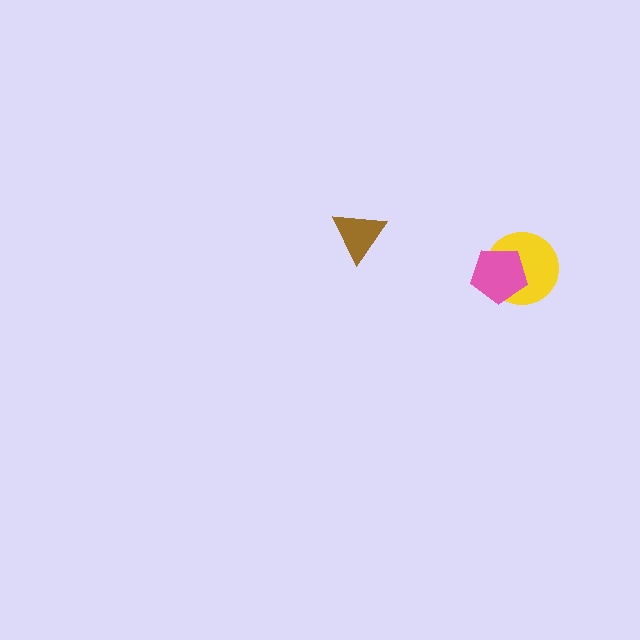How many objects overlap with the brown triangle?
0 objects overlap with the brown triangle.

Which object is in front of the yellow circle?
The pink pentagon is in front of the yellow circle.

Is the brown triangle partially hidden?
No, no other shape covers it.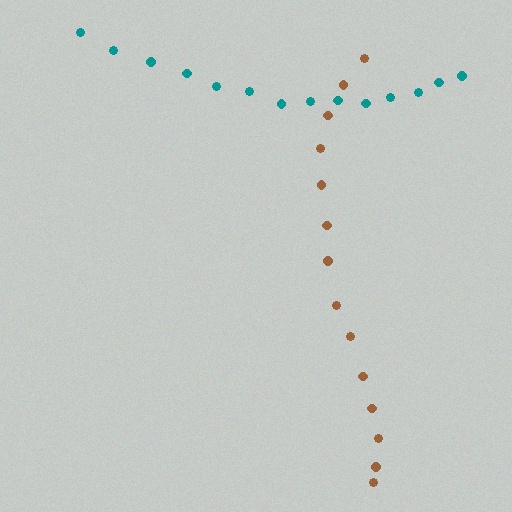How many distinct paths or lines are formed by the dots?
There are 2 distinct paths.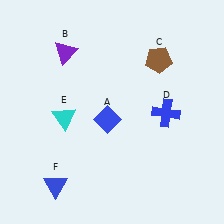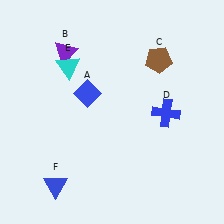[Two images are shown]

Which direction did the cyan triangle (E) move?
The cyan triangle (E) moved up.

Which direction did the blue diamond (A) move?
The blue diamond (A) moved up.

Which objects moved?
The objects that moved are: the blue diamond (A), the cyan triangle (E).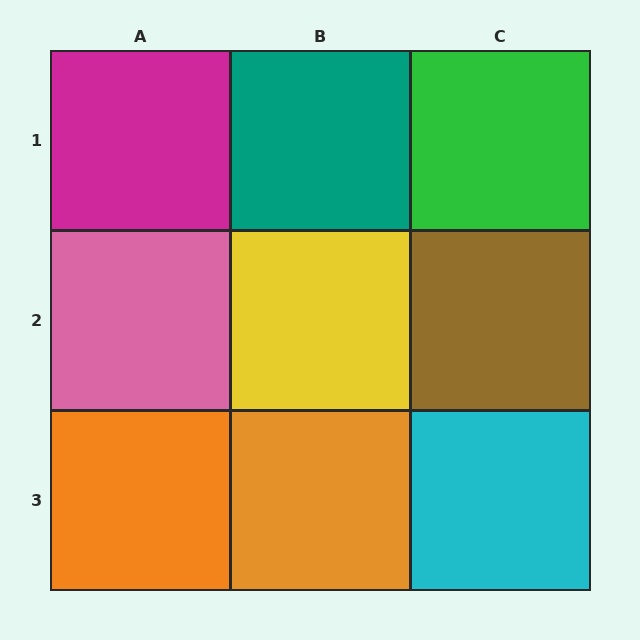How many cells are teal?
1 cell is teal.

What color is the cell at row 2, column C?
Brown.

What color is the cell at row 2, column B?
Yellow.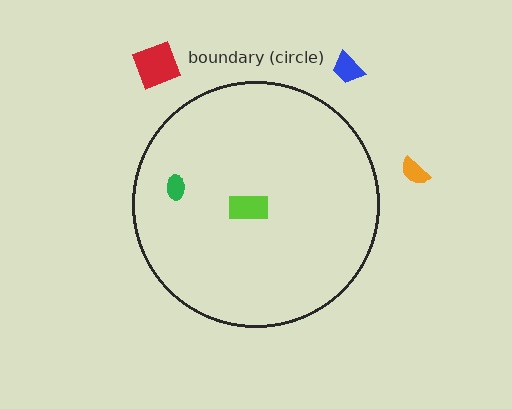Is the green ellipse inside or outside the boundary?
Inside.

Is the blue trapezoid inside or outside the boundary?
Outside.